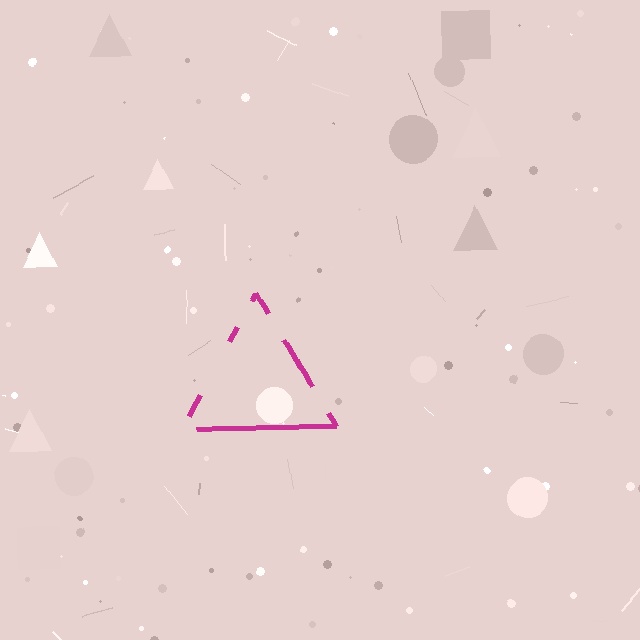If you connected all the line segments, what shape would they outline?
They would outline a triangle.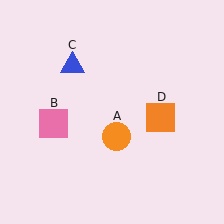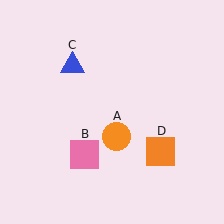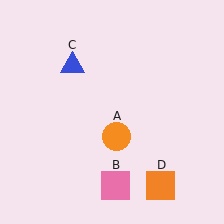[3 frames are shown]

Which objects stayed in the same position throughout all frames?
Orange circle (object A) and blue triangle (object C) remained stationary.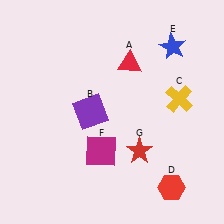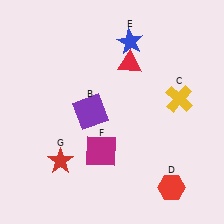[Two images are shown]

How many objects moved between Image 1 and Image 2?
2 objects moved between the two images.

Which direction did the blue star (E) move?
The blue star (E) moved left.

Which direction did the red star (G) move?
The red star (G) moved left.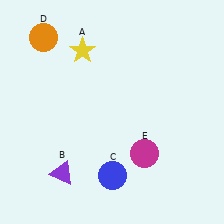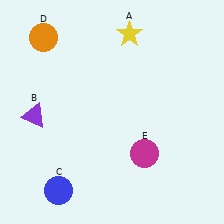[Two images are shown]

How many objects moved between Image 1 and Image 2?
3 objects moved between the two images.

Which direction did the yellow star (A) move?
The yellow star (A) moved right.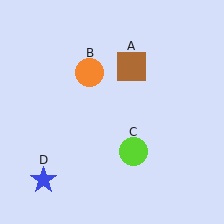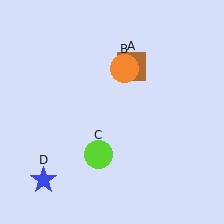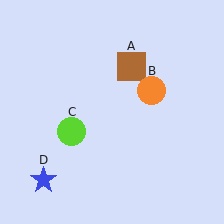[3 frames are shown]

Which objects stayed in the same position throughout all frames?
Brown square (object A) and blue star (object D) remained stationary.